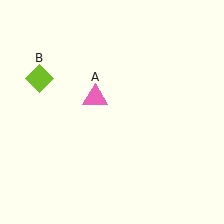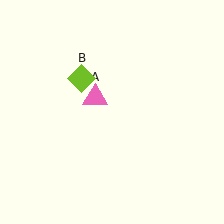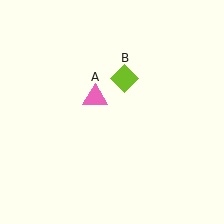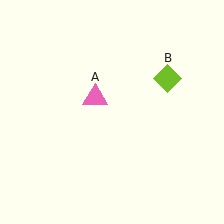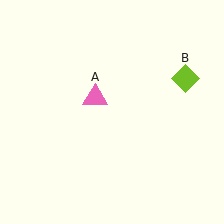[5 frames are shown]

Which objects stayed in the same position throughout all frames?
Pink triangle (object A) remained stationary.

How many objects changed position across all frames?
1 object changed position: lime diamond (object B).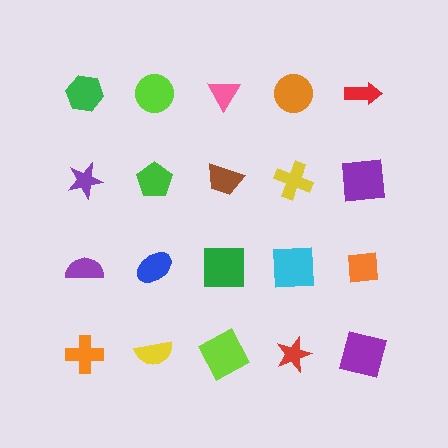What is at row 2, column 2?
A green pentagon.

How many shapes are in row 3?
5 shapes.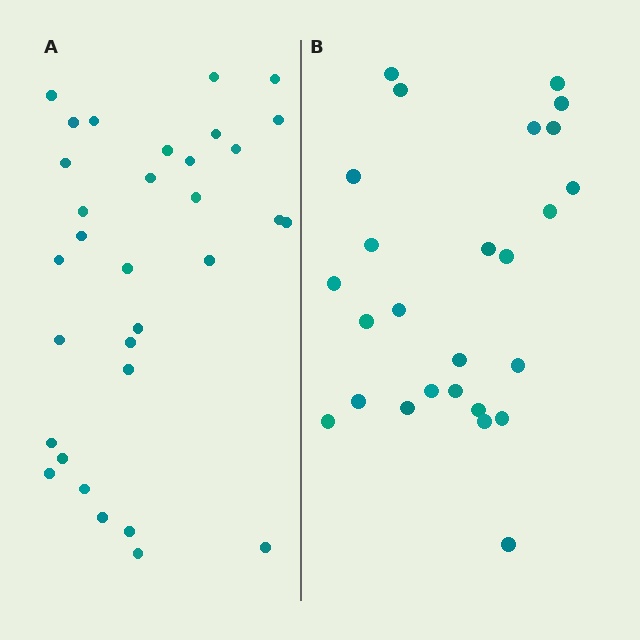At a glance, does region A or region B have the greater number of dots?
Region A (the left region) has more dots.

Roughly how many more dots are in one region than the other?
Region A has about 6 more dots than region B.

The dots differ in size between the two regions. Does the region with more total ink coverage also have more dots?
No. Region B has more total ink coverage because its dots are larger, but region A actually contains more individual dots. Total area can be misleading — the number of items is what matters here.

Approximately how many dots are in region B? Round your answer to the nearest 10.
About 30 dots. (The exact count is 26, which rounds to 30.)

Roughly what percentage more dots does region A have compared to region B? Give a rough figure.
About 25% more.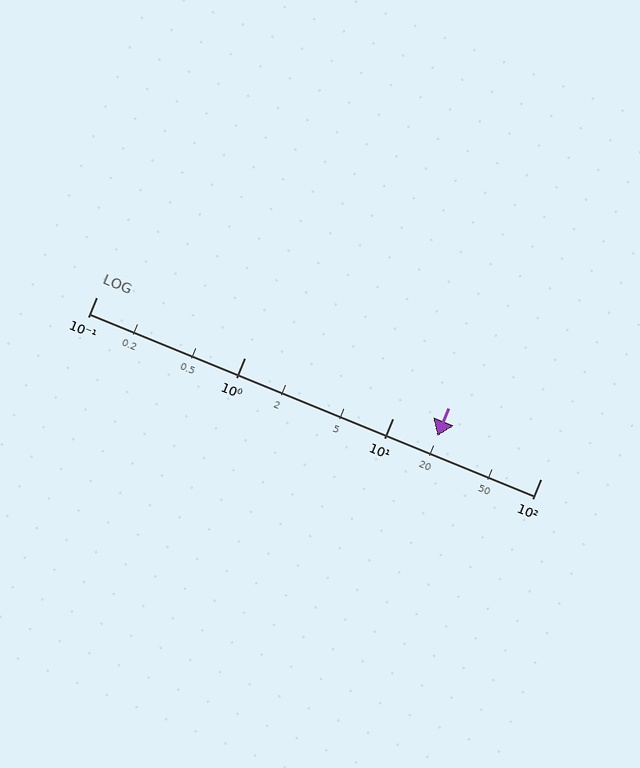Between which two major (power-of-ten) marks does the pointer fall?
The pointer is between 10 and 100.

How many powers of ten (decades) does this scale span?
The scale spans 3 decades, from 0.1 to 100.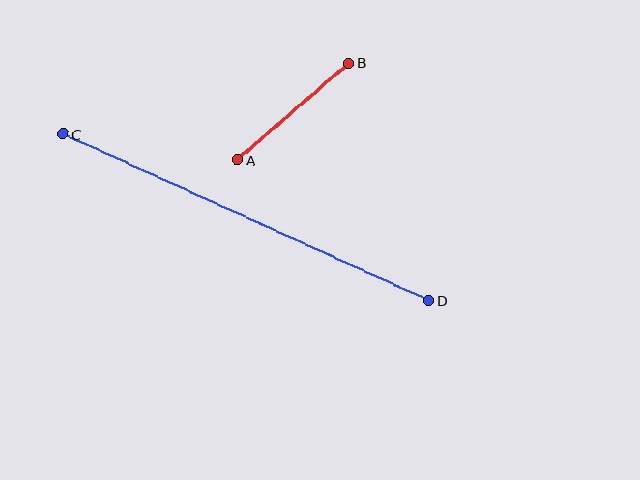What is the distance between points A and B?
The distance is approximately 147 pixels.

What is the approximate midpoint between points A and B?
The midpoint is at approximately (293, 111) pixels.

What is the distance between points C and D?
The distance is approximately 401 pixels.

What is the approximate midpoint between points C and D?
The midpoint is at approximately (246, 217) pixels.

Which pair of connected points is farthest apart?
Points C and D are farthest apart.